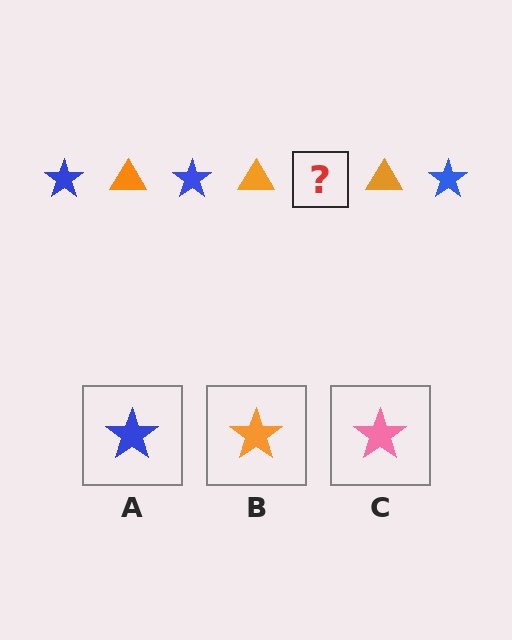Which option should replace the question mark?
Option A.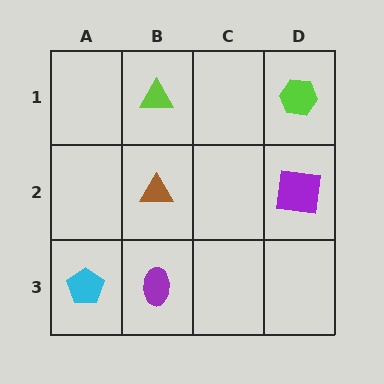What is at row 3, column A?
A cyan pentagon.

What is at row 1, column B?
A lime triangle.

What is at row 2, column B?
A brown triangle.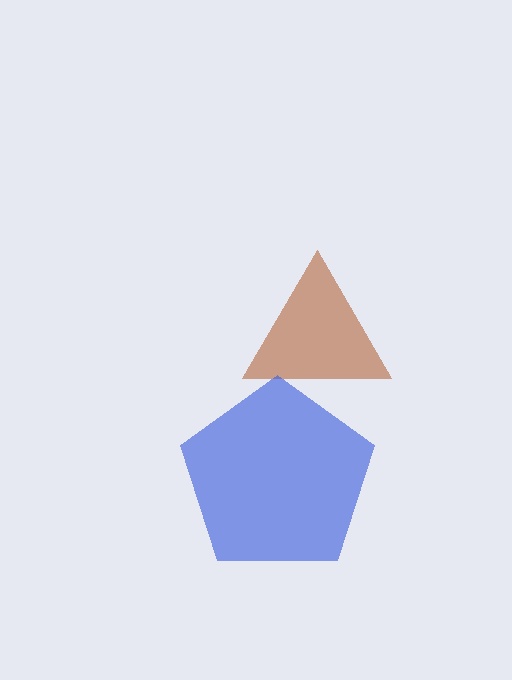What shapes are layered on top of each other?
The layered shapes are: a brown triangle, a blue pentagon.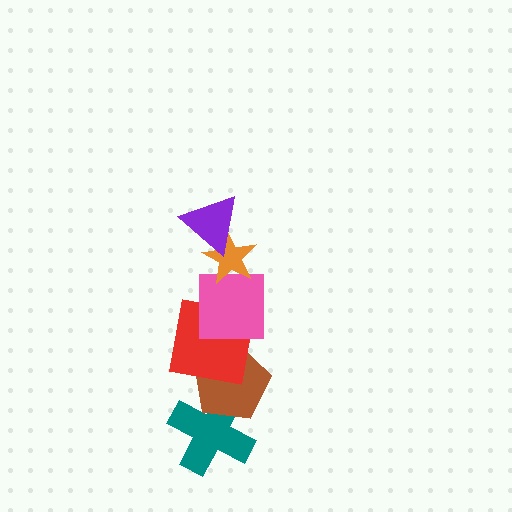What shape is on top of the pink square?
The orange star is on top of the pink square.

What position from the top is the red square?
The red square is 4th from the top.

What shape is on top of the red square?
The pink square is on top of the red square.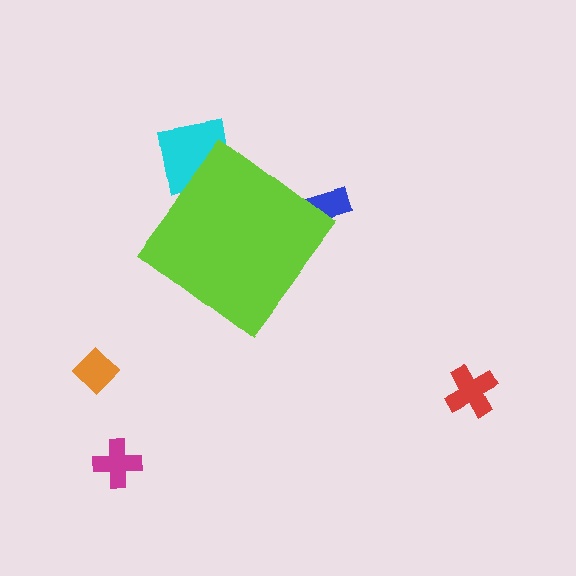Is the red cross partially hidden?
No, the red cross is fully visible.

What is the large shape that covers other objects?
A lime diamond.